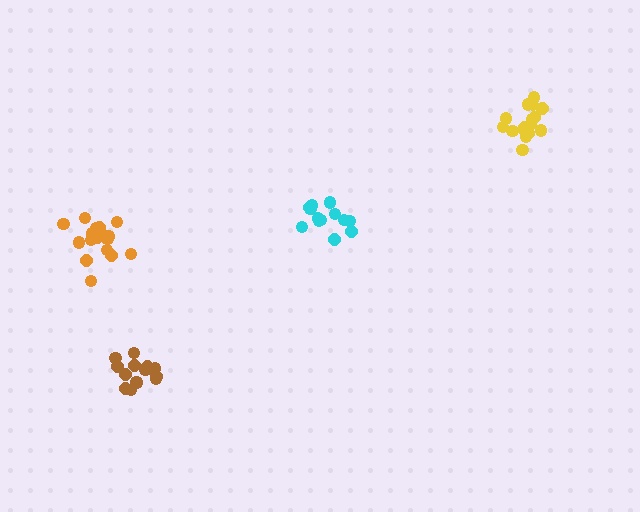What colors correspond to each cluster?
The clusters are colored: orange, yellow, cyan, brown.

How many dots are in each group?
Group 1: 19 dots, Group 2: 19 dots, Group 3: 13 dots, Group 4: 14 dots (65 total).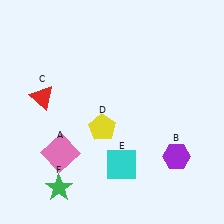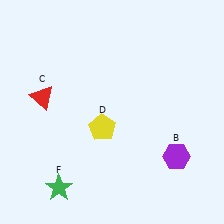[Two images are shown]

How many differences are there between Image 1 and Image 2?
There are 2 differences between the two images.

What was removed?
The pink square (A), the cyan square (E) were removed in Image 2.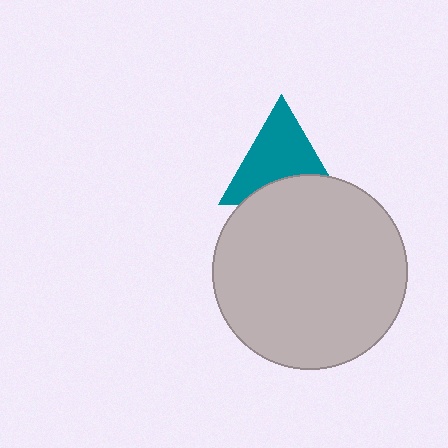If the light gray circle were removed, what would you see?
You would see the complete teal triangle.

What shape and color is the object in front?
The object in front is a light gray circle.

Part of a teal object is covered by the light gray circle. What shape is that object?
It is a triangle.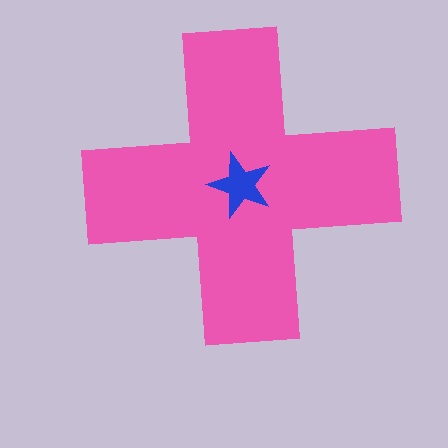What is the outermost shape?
The pink cross.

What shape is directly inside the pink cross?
The blue star.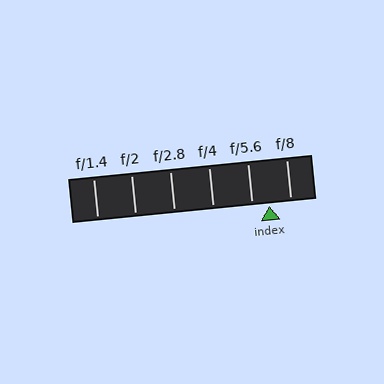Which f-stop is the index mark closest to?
The index mark is closest to f/5.6.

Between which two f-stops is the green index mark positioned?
The index mark is between f/5.6 and f/8.